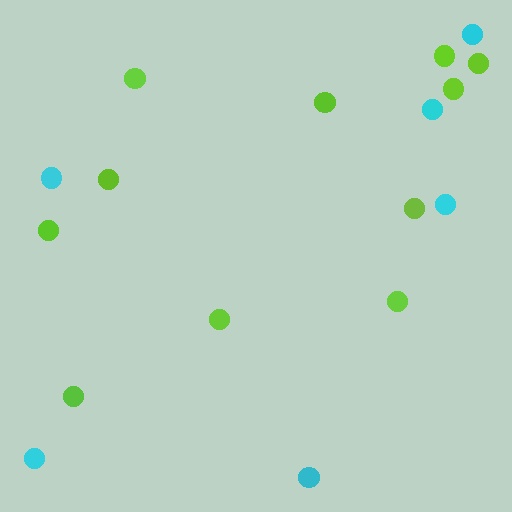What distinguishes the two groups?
There are 2 groups: one group of cyan circles (6) and one group of lime circles (11).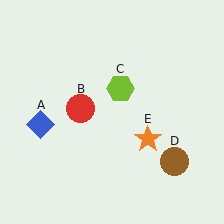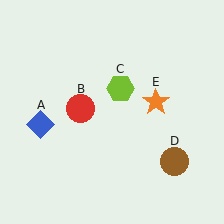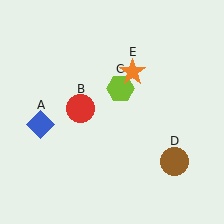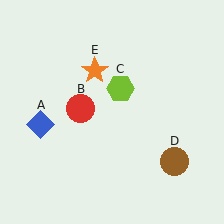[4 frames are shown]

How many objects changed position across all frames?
1 object changed position: orange star (object E).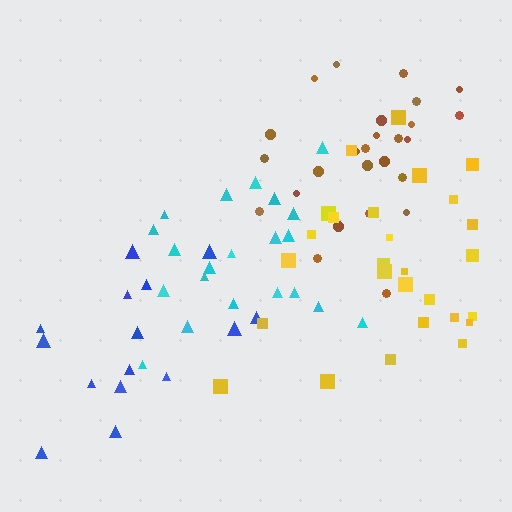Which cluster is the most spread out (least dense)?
Blue.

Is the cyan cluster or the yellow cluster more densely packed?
Yellow.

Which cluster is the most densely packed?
Brown.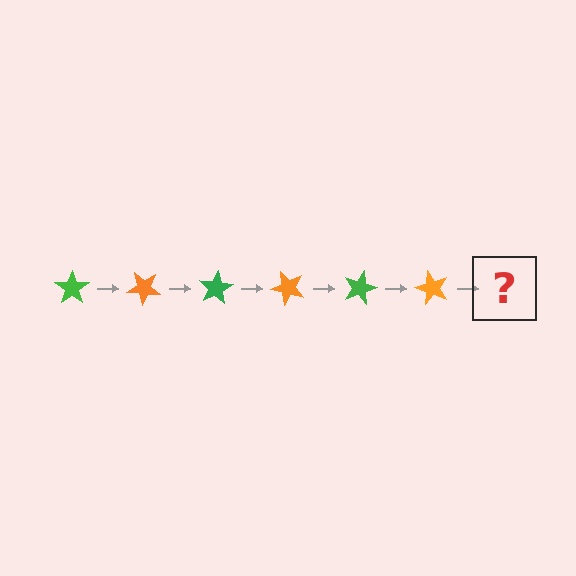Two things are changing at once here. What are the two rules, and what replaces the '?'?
The two rules are that it rotates 40 degrees each step and the color cycles through green and orange. The '?' should be a green star, rotated 240 degrees from the start.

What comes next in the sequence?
The next element should be a green star, rotated 240 degrees from the start.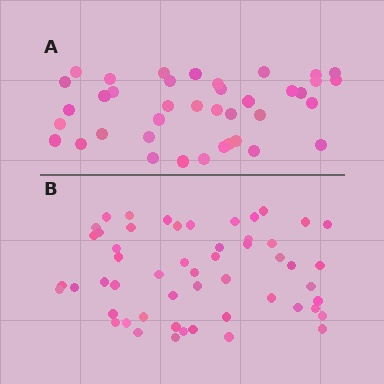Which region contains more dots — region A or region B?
Region B (the bottom region) has more dots.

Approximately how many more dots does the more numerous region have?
Region B has approximately 15 more dots than region A.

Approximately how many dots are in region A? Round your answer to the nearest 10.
About 40 dots. (The exact count is 39, which rounds to 40.)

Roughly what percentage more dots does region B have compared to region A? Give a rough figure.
About 35% more.